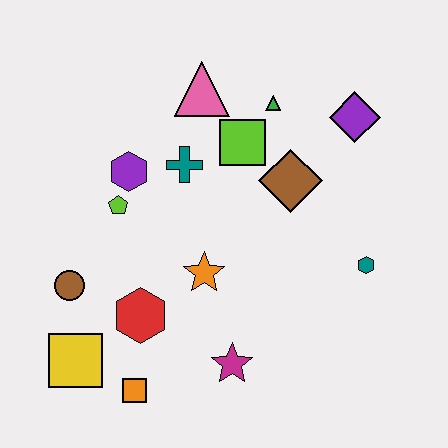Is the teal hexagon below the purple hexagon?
Yes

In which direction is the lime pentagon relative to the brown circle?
The lime pentagon is above the brown circle.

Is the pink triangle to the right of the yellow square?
Yes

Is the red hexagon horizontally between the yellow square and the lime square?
Yes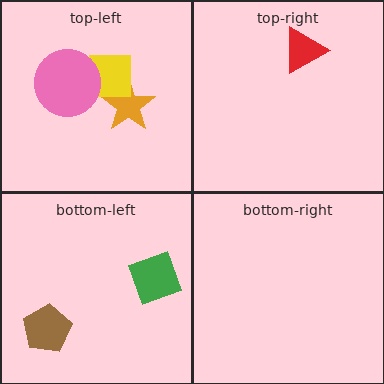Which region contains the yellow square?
The top-left region.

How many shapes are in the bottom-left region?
2.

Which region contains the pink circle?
The top-left region.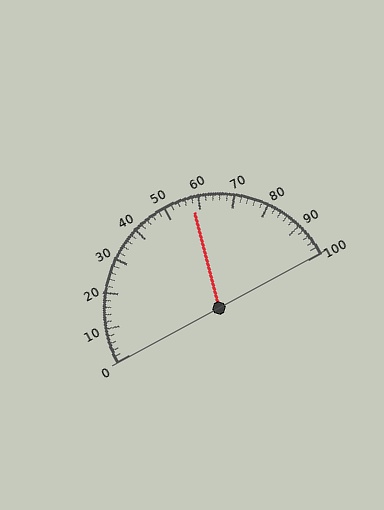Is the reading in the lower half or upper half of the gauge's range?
The reading is in the upper half of the range (0 to 100).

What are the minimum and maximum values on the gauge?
The gauge ranges from 0 to 100.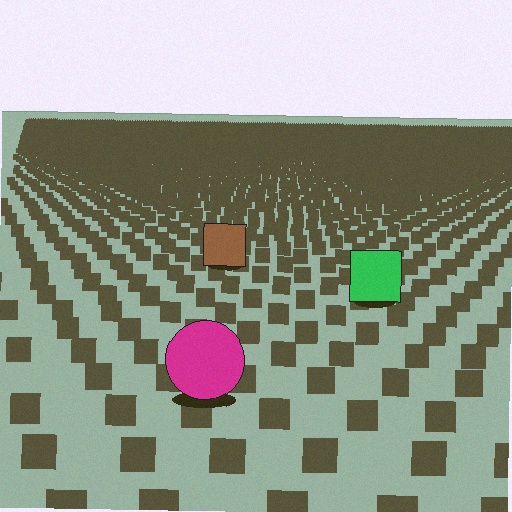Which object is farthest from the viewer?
The brown square is farthest from the viewer. It appears smaller and the ground texture around it is denser.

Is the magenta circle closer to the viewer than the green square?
Yes. The magenta circle is closer — you can tell from the texture gradient: the ground texture is coarser near it.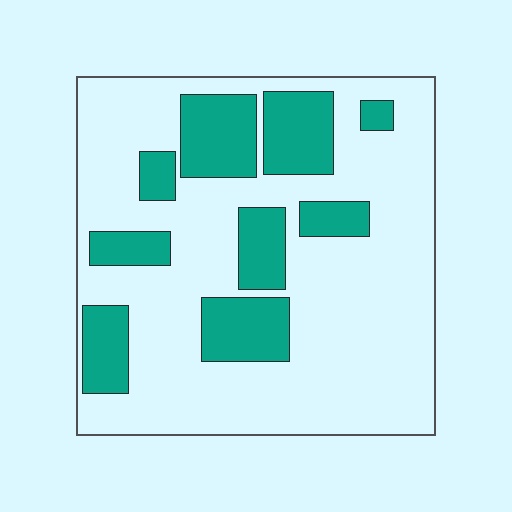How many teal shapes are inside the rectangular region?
9.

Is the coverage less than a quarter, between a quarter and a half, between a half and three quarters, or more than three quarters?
Between a quarter and a half.